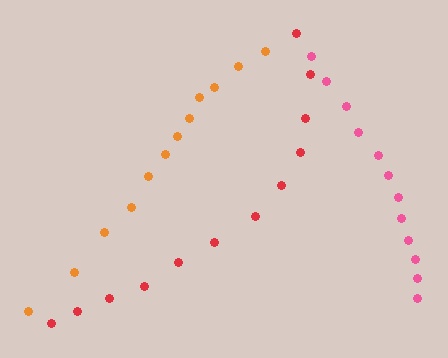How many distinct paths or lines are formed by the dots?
There are 3 distinct paths.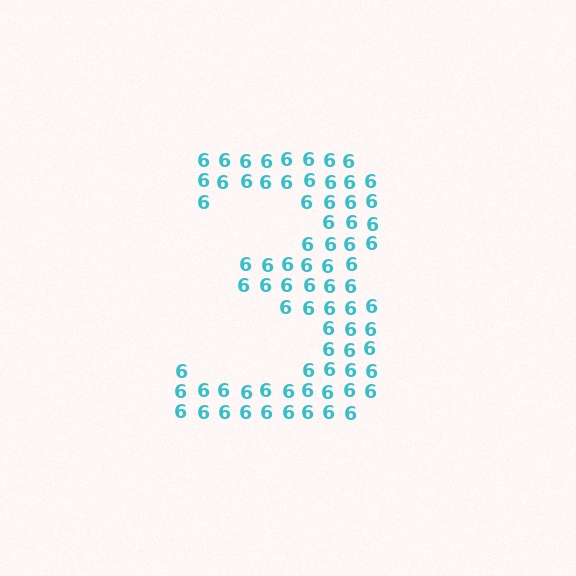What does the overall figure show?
The overall figure shows the digit 3.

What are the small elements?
The small elements are digit 6's.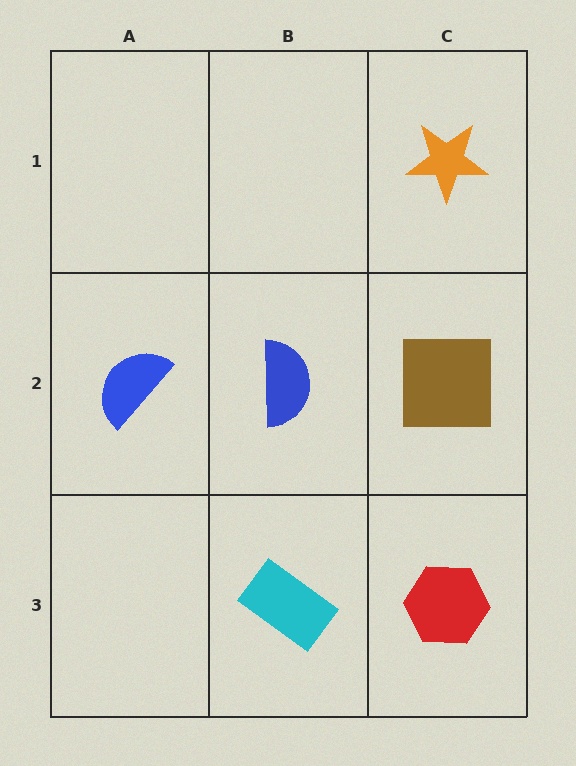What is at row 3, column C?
A red hexagon.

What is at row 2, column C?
A brown square.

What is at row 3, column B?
A cyan rectangle.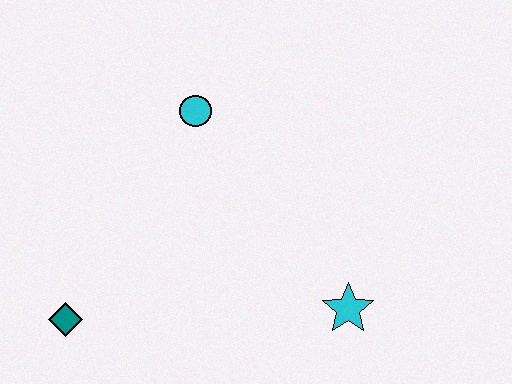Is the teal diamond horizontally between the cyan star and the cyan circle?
No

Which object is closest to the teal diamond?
The cyan circle is closest to the teal diamond.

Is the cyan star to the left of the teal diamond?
No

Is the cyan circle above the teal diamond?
Yes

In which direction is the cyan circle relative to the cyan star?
The cyan circle is above the cyan star.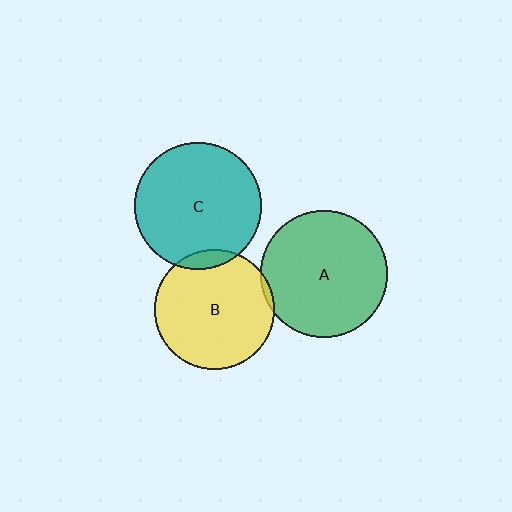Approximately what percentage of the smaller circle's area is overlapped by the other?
Approximately 10%.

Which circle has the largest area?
Circle C (teal).